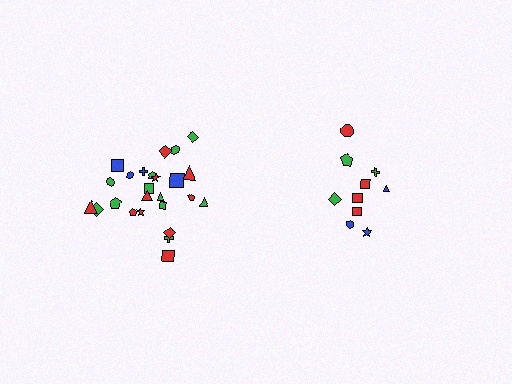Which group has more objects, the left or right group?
The left group.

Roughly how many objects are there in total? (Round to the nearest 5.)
Roughly 35 objects in total.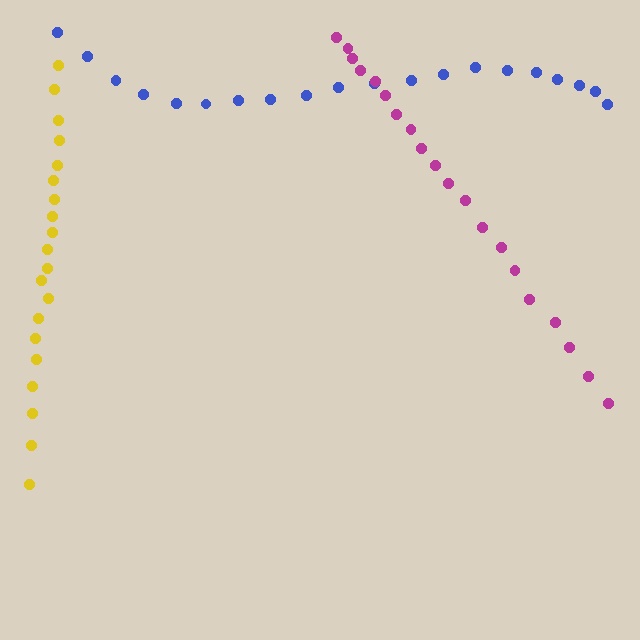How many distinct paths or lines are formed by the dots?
There are 3 distinct paths.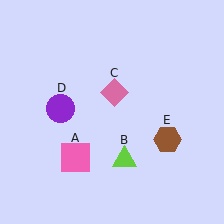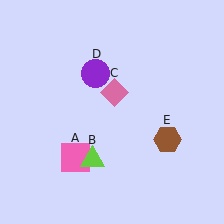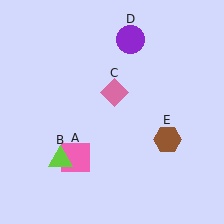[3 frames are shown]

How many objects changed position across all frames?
2 objects changed position: lime triangle (object B), purple circle (object D).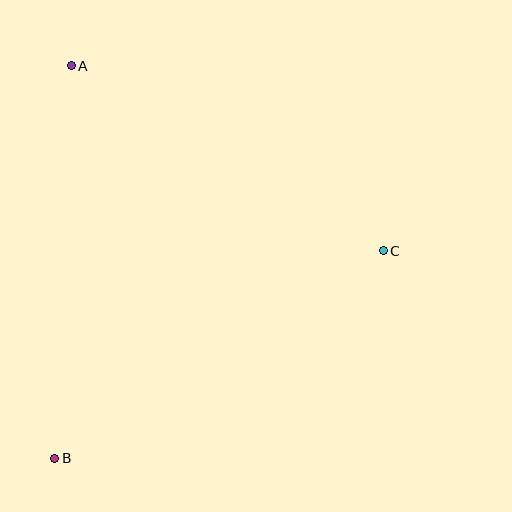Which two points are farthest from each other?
Points A and B are farthest from each other.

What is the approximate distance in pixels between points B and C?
The distance between B and C is approximately 388 pixels.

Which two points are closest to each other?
Points A and C are closest to each other.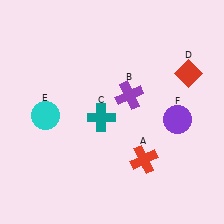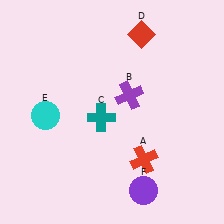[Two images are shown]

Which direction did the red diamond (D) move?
The red diamond (D) moved left.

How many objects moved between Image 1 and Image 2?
2 objects moved between the two images.